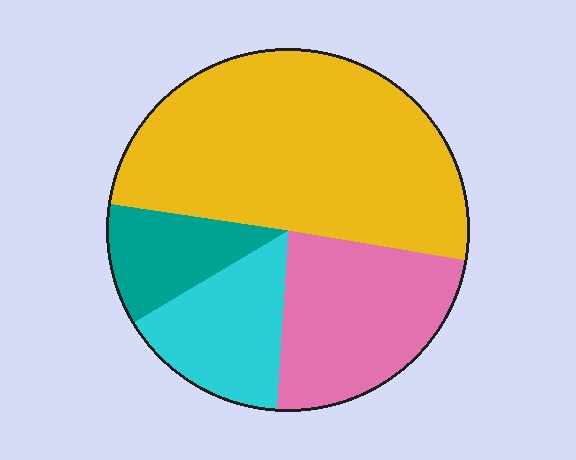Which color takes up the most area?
Yellow, at roughly 50%.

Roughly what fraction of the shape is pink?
Pink covers roughly 25% of the shape.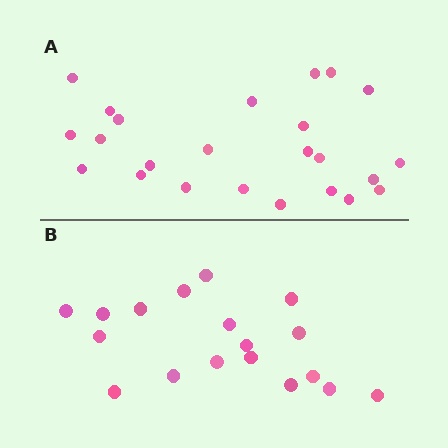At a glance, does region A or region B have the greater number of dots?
Region A (the top region) has more dots.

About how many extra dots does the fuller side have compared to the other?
Region A has about 6 more dots than region B.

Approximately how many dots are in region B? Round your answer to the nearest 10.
About 20 dots. (The exact count is 18, which rounds to 20.)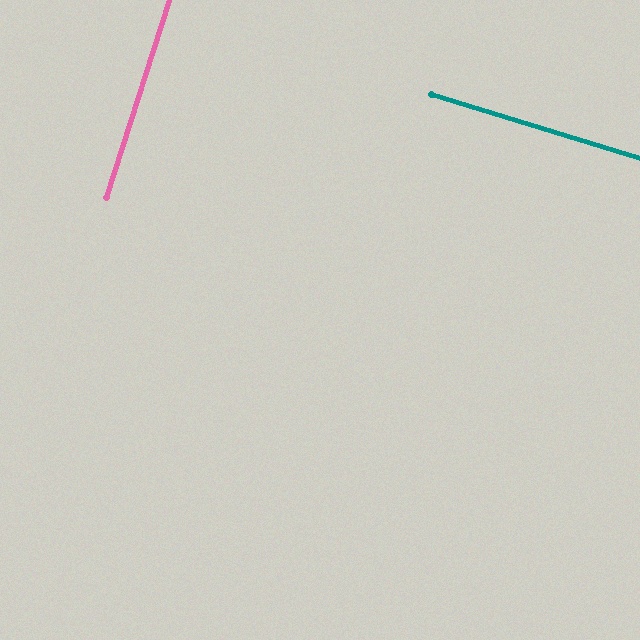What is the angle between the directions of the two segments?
Approximately 89 degrees.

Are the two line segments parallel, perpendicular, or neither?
Perpendicular — they meet at approximately 89°.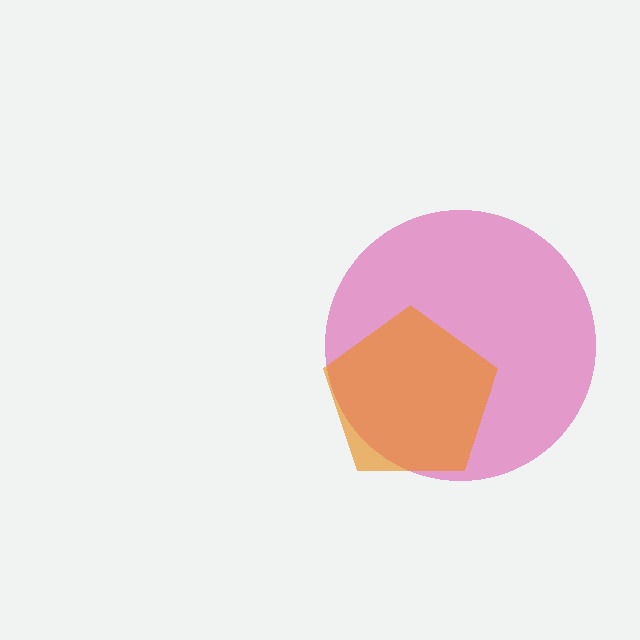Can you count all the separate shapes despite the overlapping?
Yes, there are 2 separate shapes.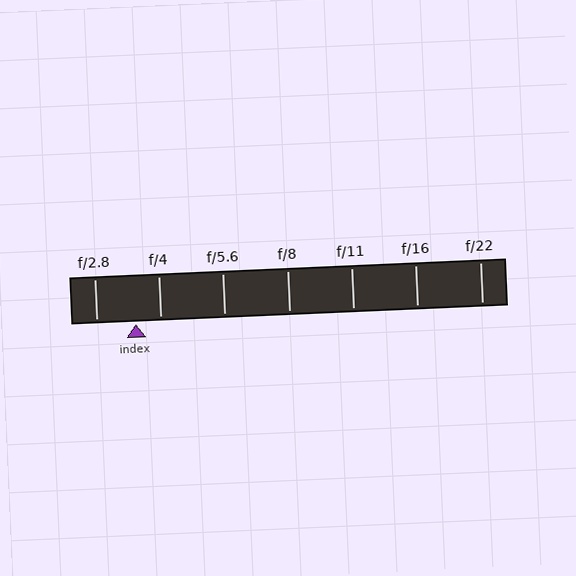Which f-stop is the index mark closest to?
The index mark is closest to f/4.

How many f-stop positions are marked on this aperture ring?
There are 7 f-stop positions marked.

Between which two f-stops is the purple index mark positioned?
The index mark is between f/2.8 and f/4.